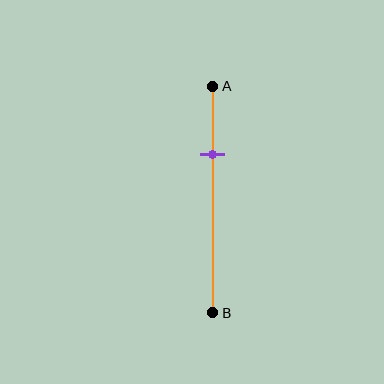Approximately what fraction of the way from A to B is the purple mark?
The purple mark is approximately 30% of the way from A to B.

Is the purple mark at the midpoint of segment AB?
No, the mark is at about 30% from A, not at the 50% midpoint.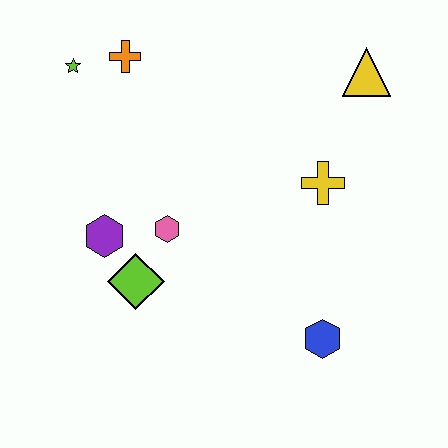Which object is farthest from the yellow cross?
The lime star is farthest from the yellow cross.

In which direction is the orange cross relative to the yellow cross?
The orange cross is to the left of the yellow cross.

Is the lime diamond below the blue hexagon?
No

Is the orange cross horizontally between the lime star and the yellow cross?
Yes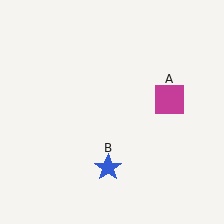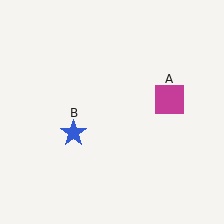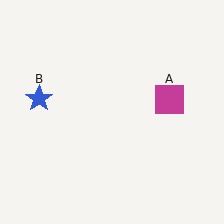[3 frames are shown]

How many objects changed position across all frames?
1 object changed position: blue star (object B).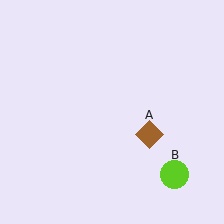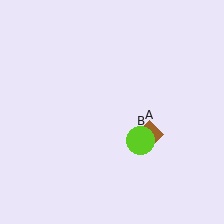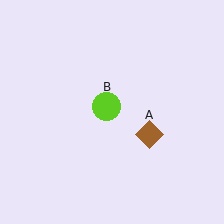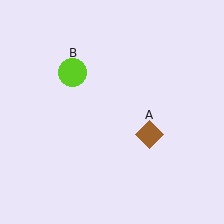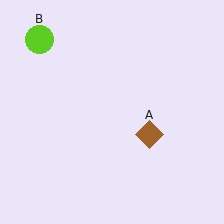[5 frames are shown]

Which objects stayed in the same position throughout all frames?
Brown diamond (object A) remained stationary.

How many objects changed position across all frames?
1 object changed position: lime circle (object B).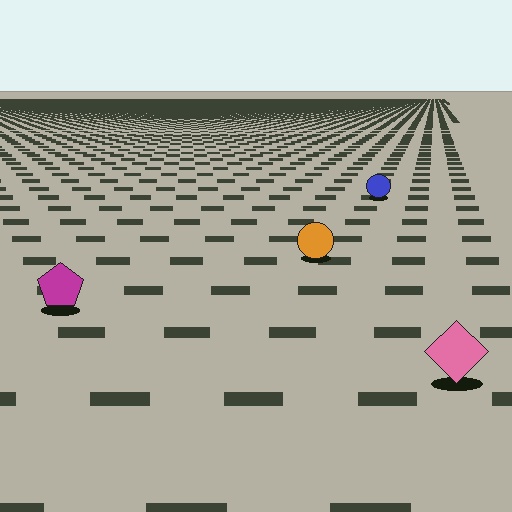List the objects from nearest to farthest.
From nearest to farthest: the pink diamond, the magenta pentagon, the orange circle, the blue circle.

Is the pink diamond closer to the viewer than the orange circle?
Yes. The pink diamond is closer — you can tell from the texture gradient: the ground texture is coarser near it.